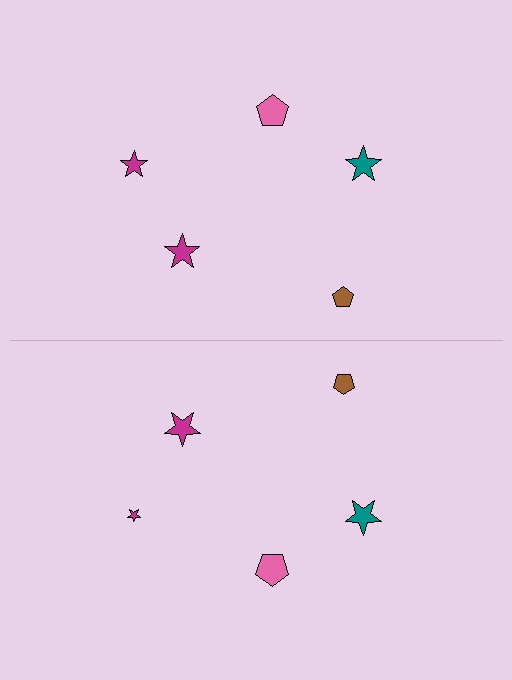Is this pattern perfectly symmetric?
No, the pattern is not perfectly symmetric. The magenta star on the bottom side has a different size than its mirror counterpart.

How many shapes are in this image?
There are 10 shapes in this image.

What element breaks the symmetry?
The magenta star on the bottom side has a different size than its mirror counterpart.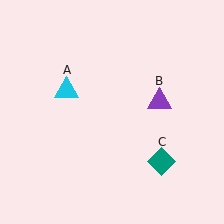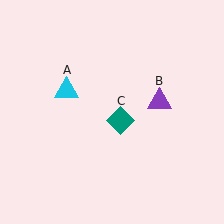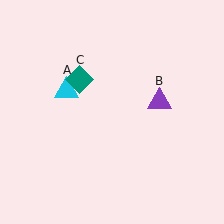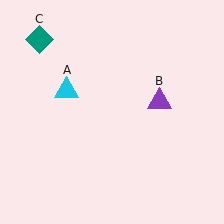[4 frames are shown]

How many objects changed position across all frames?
1 object changed position: teal diamond (object C).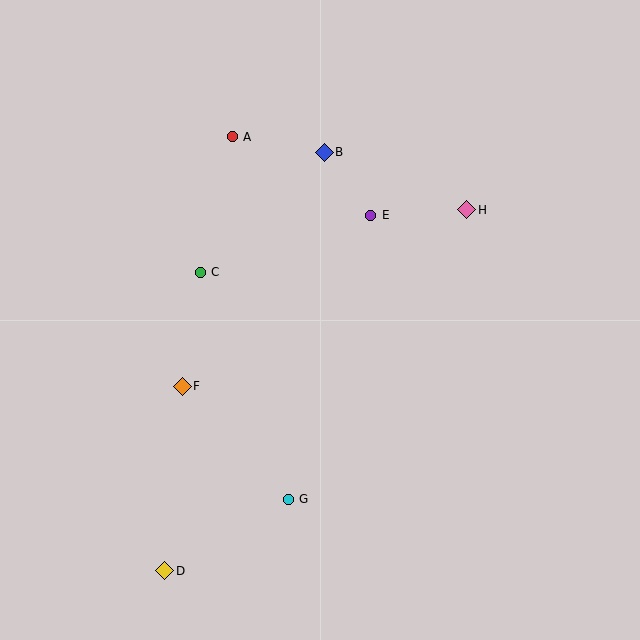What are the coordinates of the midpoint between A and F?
The midpoint between A and F is at (207, 262).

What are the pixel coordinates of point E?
Point E is at (371, 215).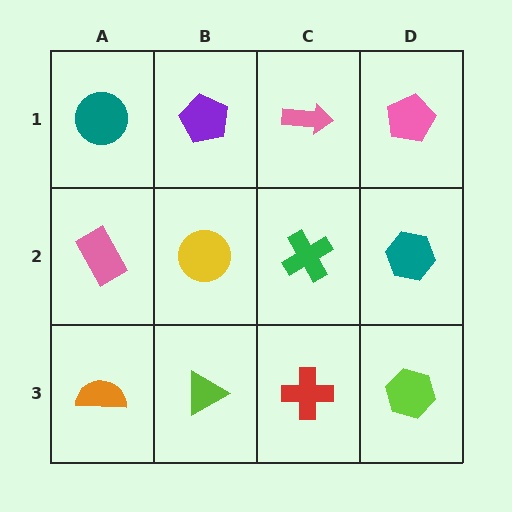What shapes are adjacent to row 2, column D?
A pink pentagon (row 1, column D), a lime hexagon (row 3, column D), a green cross (row 2, column C).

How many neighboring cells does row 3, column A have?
2.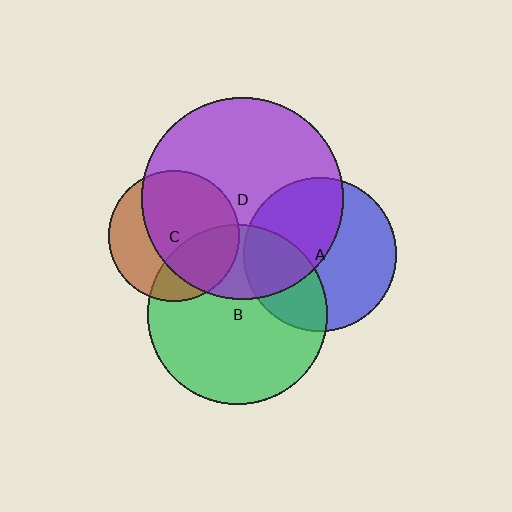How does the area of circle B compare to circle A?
Approximately 1.4 times.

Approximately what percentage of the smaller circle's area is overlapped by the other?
Approximately 45%.